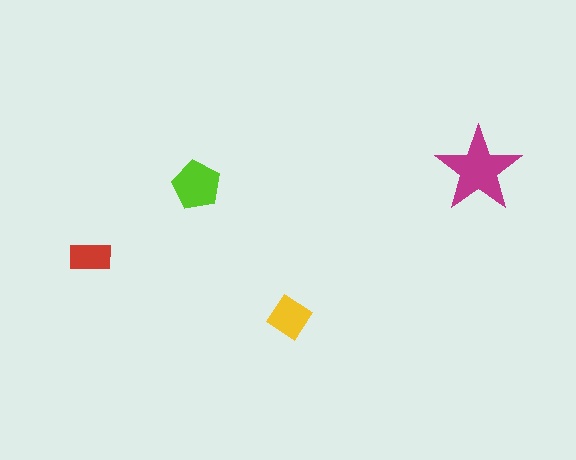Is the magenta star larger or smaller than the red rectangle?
Larger.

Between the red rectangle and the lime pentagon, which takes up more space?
The lime pentagon.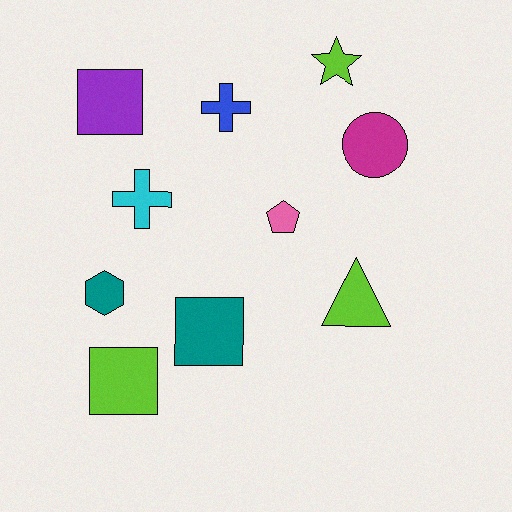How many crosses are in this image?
There are 2 crosses.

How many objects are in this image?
There are 10 objects.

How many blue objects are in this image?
There is 1 blue object.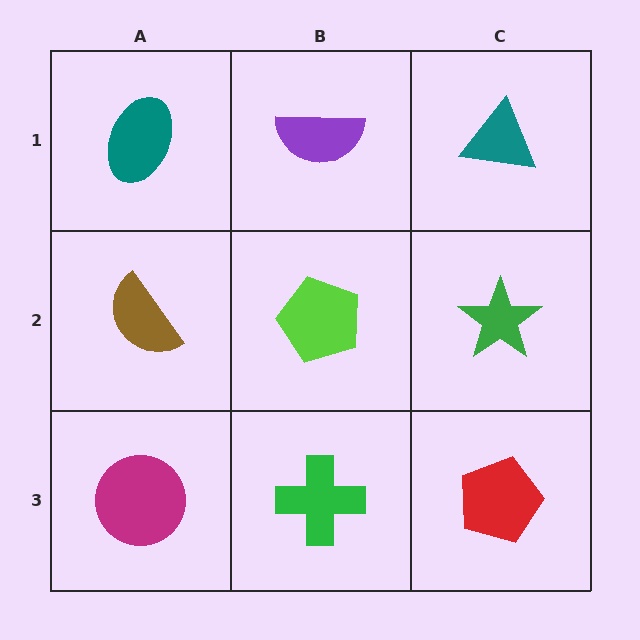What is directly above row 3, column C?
A green star.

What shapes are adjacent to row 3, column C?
A green star (row 2, column C), a green cross (row 3, column B).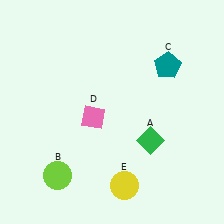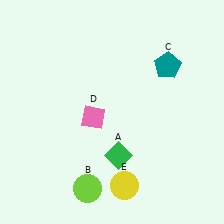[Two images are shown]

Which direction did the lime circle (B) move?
The lime circle (B) moved right.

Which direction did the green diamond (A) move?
The green diamond (A) moved left.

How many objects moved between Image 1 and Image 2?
2 objects moved between the two images.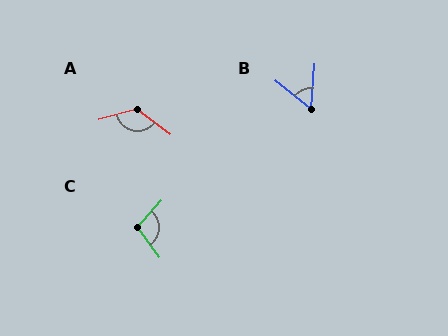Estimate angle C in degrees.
Approximately 101 degrees.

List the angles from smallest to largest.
B (56°), C (101°), A (127°).